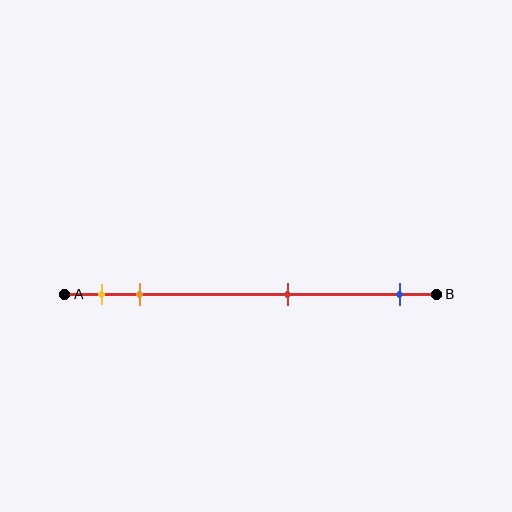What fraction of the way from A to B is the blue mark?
The blue mark is approximately 90% (0.9) of the way from A to B.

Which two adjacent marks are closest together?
The yellow and orange marks are the closest adjacent pair.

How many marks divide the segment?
There are 4 marks dividing the segment.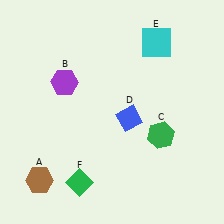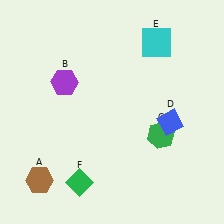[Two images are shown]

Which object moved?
The blue diamond (D) moved right.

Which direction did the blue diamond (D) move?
The blue diamond (D) moved right.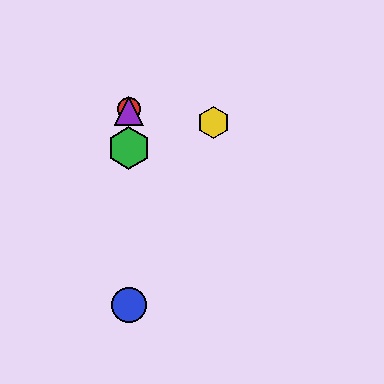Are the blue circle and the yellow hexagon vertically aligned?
No, the blue circle is at x≈129 and the yellow hexagon is at x≈213.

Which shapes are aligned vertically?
The red circle, the blue circle, the green hexagon, the purple triangle are aligned vertically.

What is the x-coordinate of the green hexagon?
The green hexagon is at x≈129.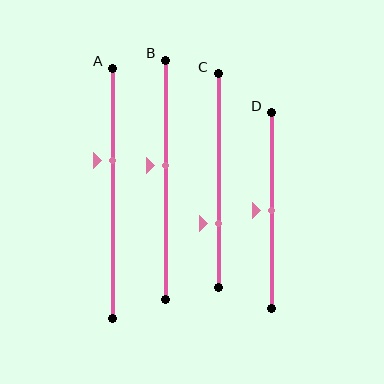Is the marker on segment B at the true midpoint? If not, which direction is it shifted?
No, the marker on segment B is shifted upward by about 6% of the segment length.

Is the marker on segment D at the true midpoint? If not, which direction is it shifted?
Yes, the marker on segment D is at the true midpoint.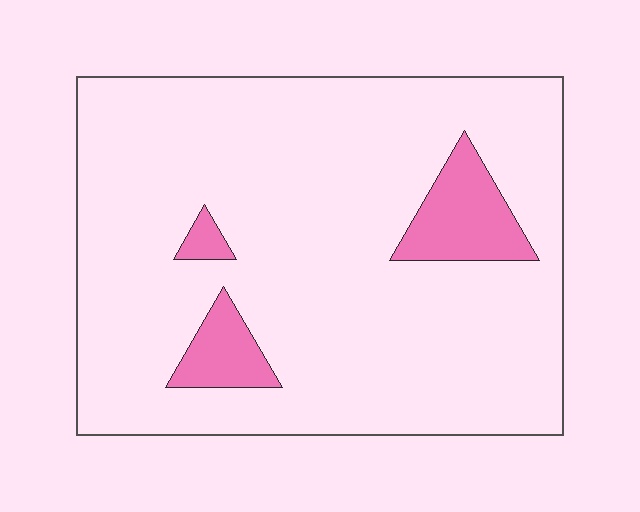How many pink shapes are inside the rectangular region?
3.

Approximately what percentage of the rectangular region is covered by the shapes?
Approximately 10%.